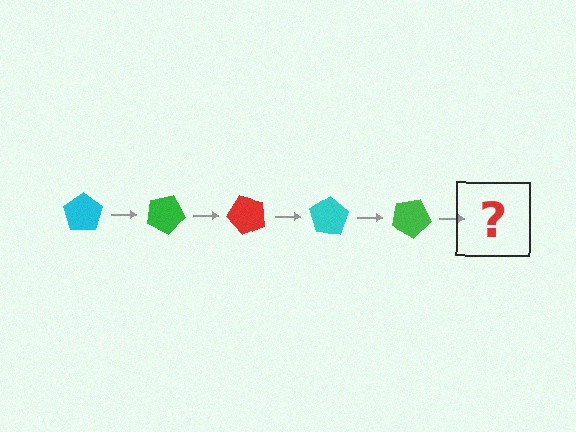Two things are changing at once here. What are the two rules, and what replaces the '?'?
The two rules are that it rotates 25 degrees each step and the color cycles through cyan, green, and red. The '?' should be a red pentagon, rotated 125 degrees from the start.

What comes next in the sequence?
The next element should be a red pentagon, rotated 125 degrees from the start.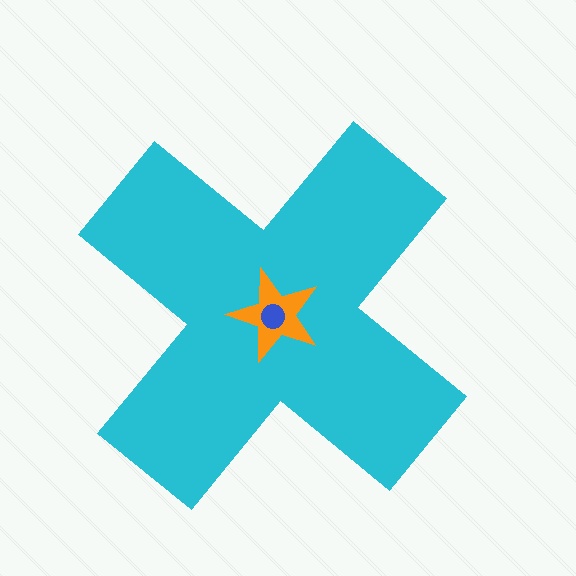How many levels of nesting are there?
3.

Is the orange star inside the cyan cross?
Yes.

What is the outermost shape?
The cyan cross.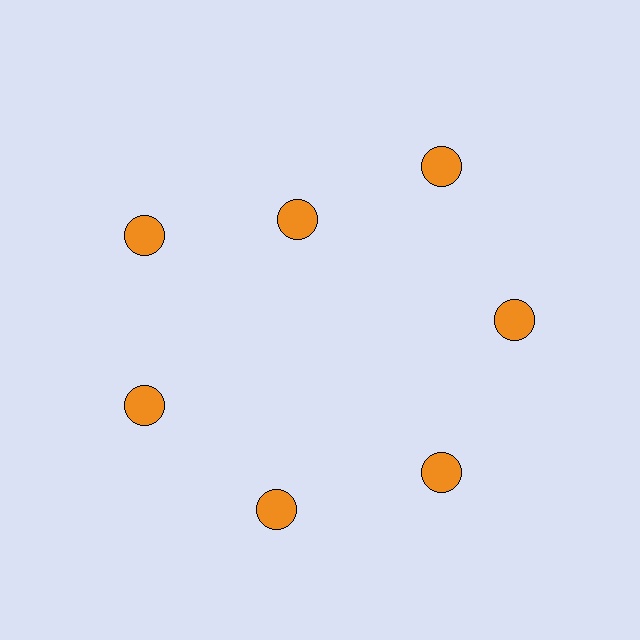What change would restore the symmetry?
The symmetry would be restored by moving it outward, back onto the ring so that all 7 circles sit at equal angles and equal distance from the center.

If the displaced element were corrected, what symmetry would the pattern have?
It would have 7-fold rotational symmetry — the pattern would map onto itself every 51 degrees.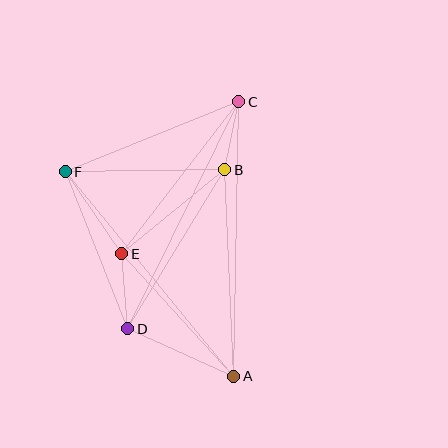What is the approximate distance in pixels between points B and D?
The distance between B and D is approximately 186 pixels.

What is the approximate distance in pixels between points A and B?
The distance between A and B is approximately 206 pixels.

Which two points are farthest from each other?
Points A and C are farthest from each other.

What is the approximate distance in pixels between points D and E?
The distance between D and E is approximately 75 pixels.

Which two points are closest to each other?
Points B and C are closest to each other.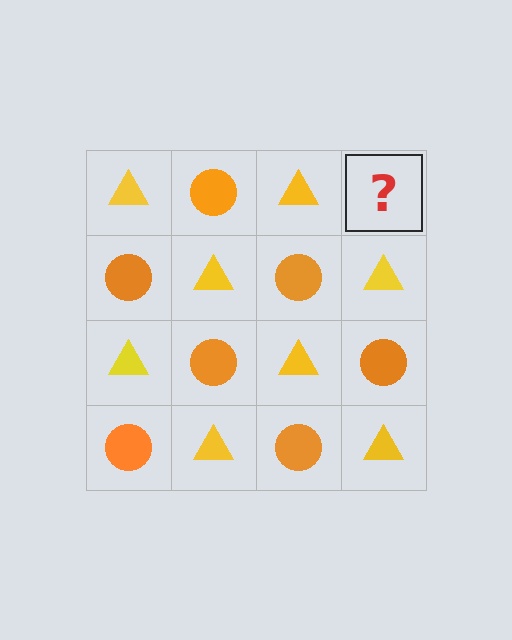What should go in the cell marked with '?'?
The missing cell should contain an orange circle.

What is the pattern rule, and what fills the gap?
The rule is that it alternates yellow triangle and orange circle in a checkerboard pattern. The gap should be filled with an orange circle.